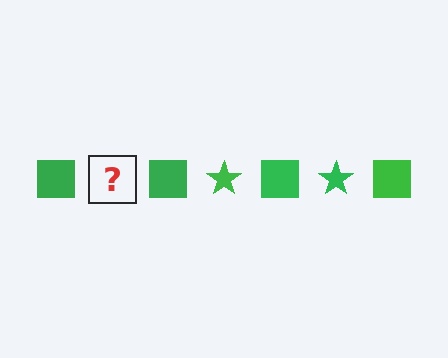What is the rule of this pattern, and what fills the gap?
The rule is that the pattern cycles through square, star shapes in green. The gap should be filled with a green star.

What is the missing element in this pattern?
The missing element is a green star.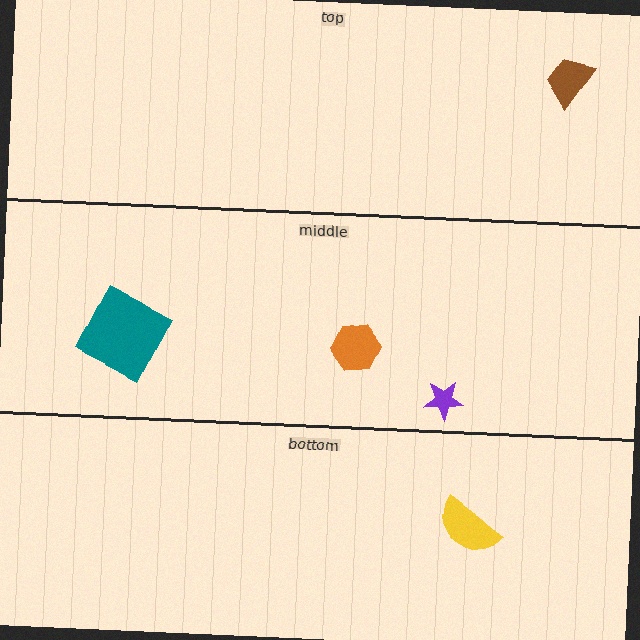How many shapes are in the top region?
1.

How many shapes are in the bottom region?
1.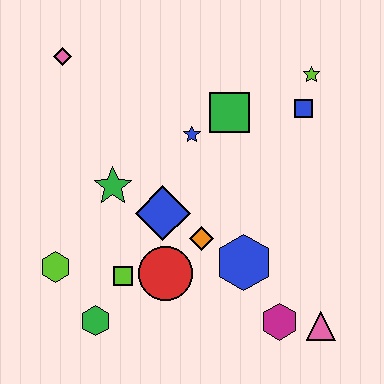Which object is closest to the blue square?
The lime star is closest to the blue square.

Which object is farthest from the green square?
The green hexagon is farthest from the green square.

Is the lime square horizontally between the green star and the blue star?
Yes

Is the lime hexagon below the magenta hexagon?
No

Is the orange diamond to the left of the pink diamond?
No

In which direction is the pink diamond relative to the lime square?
The pink diamond is above the lime square.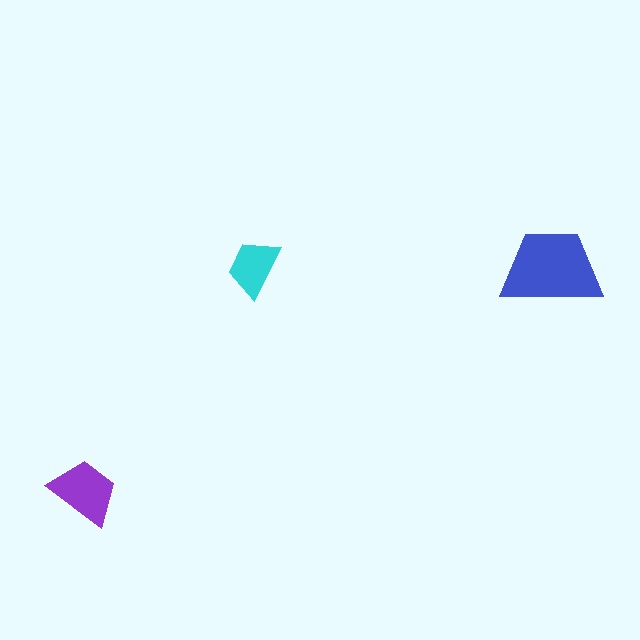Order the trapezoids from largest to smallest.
the blue one, the purple one, the cyan one.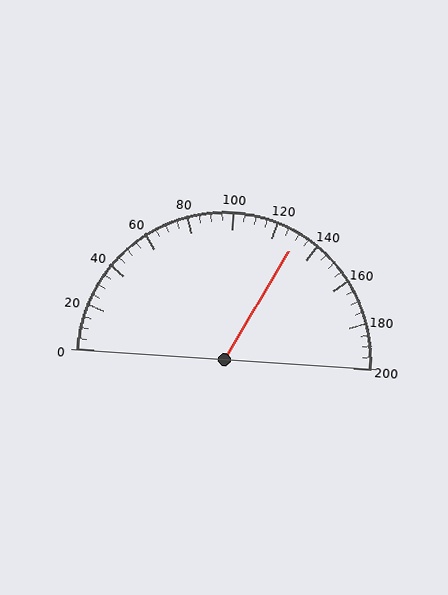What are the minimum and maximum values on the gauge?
The gauge ranges from 0 to 200.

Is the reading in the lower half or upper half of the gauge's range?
The reading is in the upper half of the range (0 to 200).